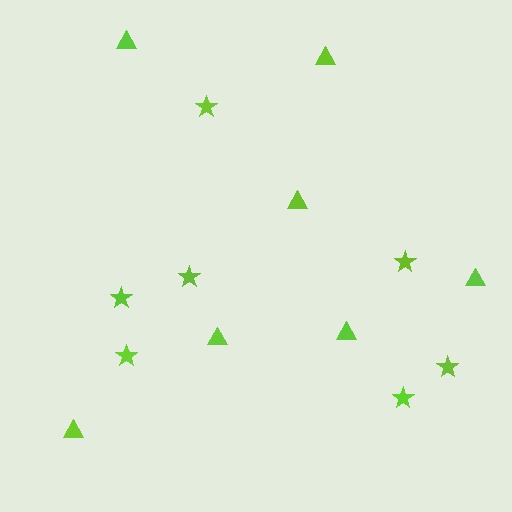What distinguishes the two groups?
There are 2 groups: one group of stars (7) and one group of triangles (7).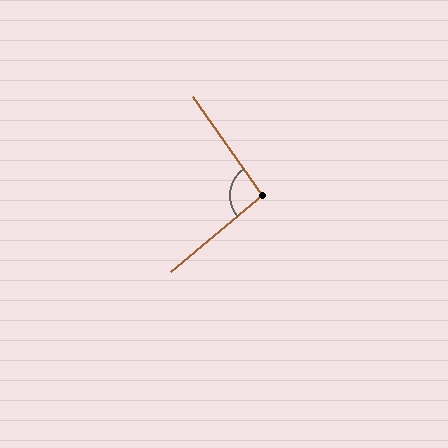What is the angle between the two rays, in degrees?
Approximately 95 degrees.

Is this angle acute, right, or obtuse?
It is approximately a right angle.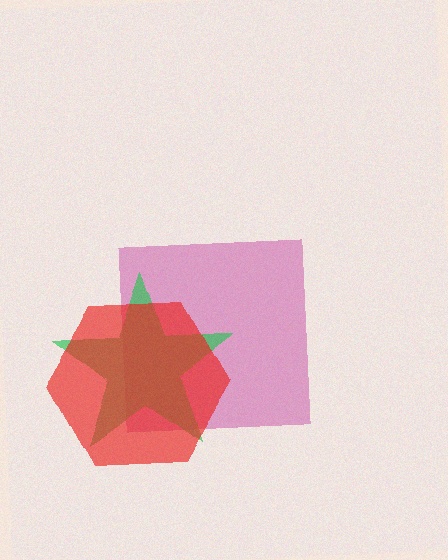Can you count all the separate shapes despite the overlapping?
Yes, there are 3 separate shapes.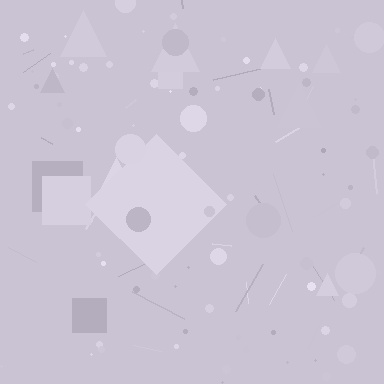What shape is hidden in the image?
A diamond is hidden in the image.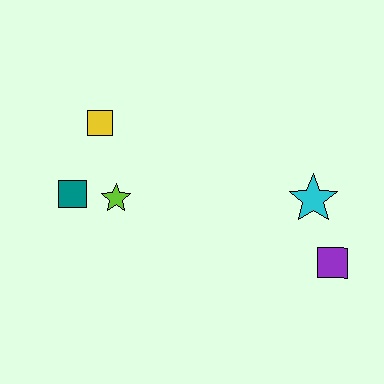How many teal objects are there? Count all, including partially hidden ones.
There is 1 teal object.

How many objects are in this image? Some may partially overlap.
There are 5 objects.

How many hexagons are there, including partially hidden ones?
There are no hexagons.